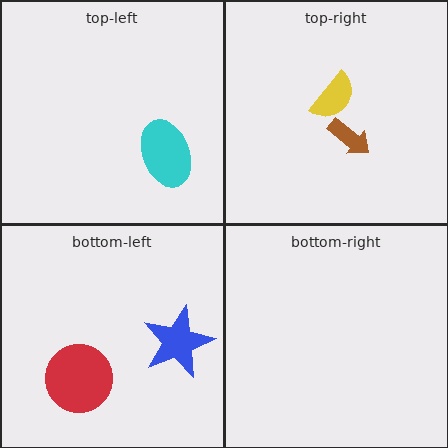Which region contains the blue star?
The bottom-left region.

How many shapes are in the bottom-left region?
2.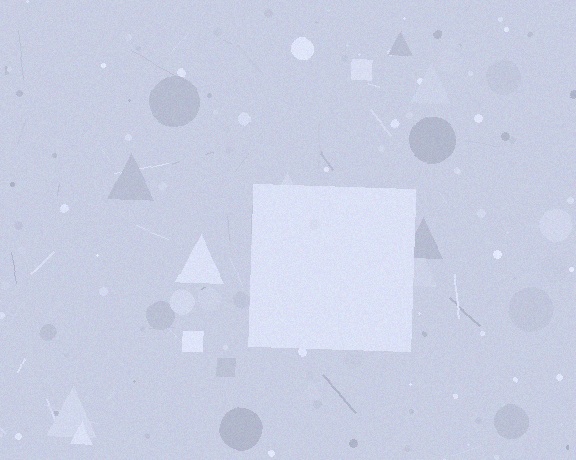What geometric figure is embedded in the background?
A square is embedded in the background.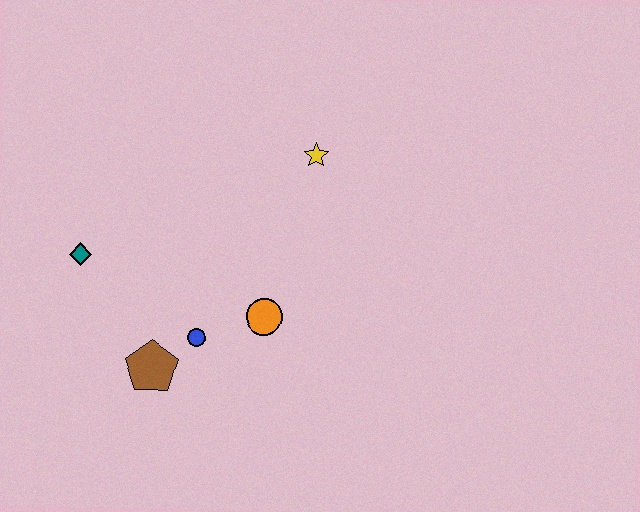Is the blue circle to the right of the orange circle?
No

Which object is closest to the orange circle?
The blue circle is closest to the orange circle.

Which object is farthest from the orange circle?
The teal diamond is farthest from the orange circle.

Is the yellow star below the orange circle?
No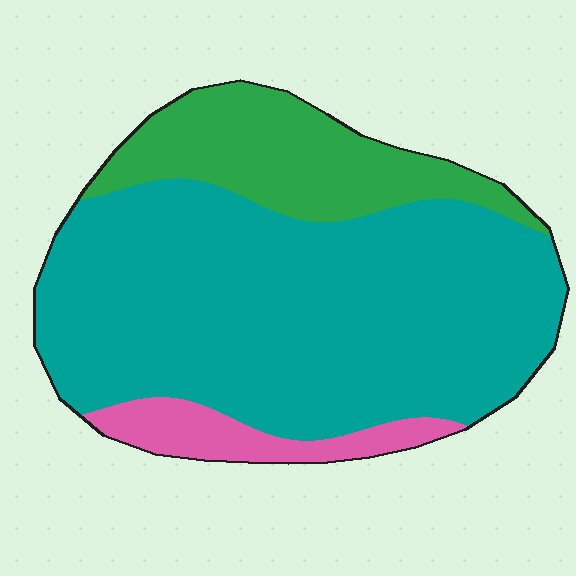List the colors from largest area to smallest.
From largest to smallest: teal, green, pink.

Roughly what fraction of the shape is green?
Green takes up about one fifth (1/5) of the shape.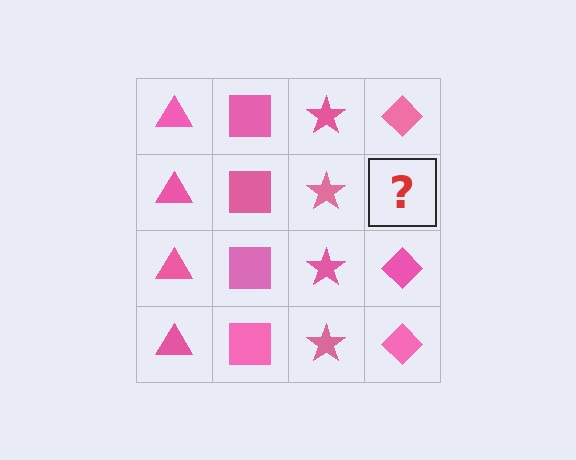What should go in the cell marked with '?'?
The missing cell should contain a pink diamond.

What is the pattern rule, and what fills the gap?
The rule is that each column has a consistent shape. The gap should be filled with a pink diamond.